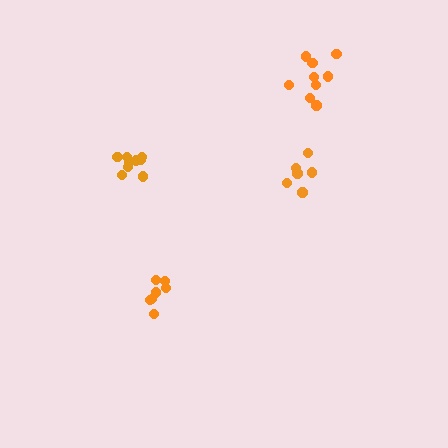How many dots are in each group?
Group 1: 9 dots, Group 2: 6 dots, Group 3: 7 dots, Group 4: 9 dots (31 total).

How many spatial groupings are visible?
There are 4 spatial groupings.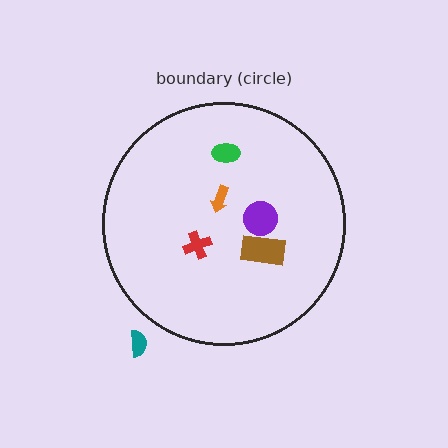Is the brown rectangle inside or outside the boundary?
Inside.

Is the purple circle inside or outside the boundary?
Inside.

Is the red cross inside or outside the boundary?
Inside.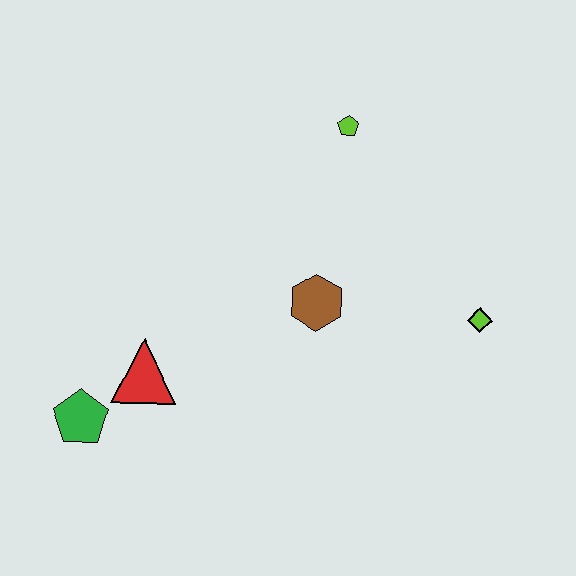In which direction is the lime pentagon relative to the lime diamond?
The lime pentagon is above the lime diamond.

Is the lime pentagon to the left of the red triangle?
No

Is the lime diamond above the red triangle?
Yes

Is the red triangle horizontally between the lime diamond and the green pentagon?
Yes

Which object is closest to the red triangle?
The green pentagon is closest to the red triangle.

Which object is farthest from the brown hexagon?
The green pentagon is farthest from the brown hexagon.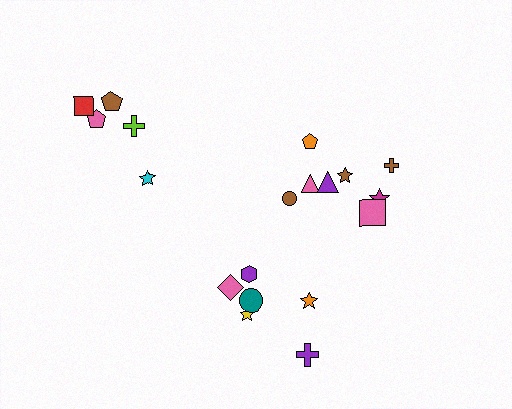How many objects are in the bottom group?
There are 6 objects.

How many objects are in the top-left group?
There are 5 objects.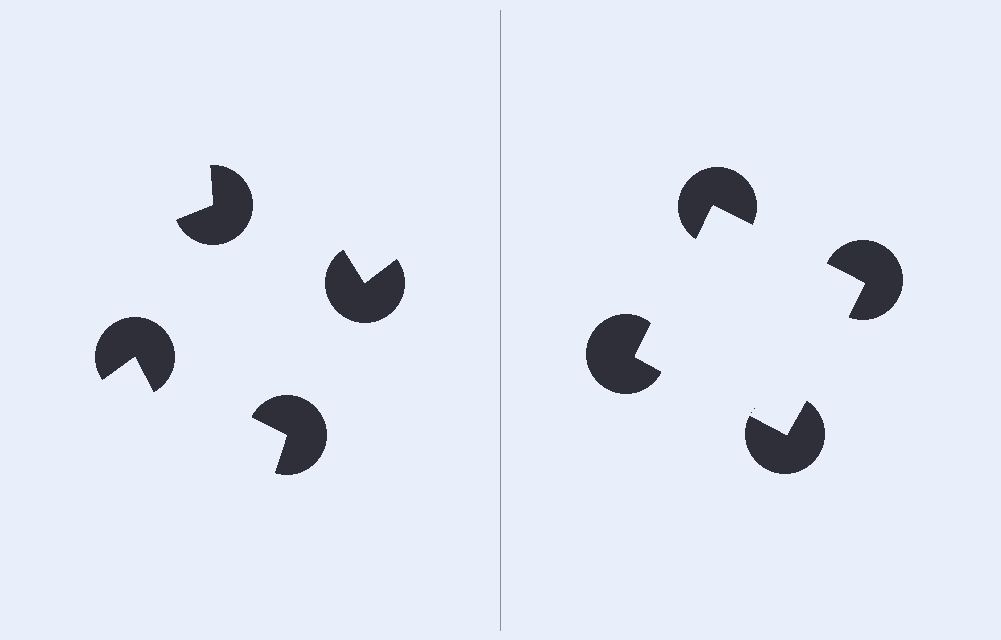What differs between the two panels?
The pac-man discs are positioned identically on both sides; only the wedge orientations differ. On the right they align to a square; on the left they are misaligned.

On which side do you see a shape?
An illusory square appears on the right side. On the left side the wedge cuts are rotated, so no coherent shape forms.